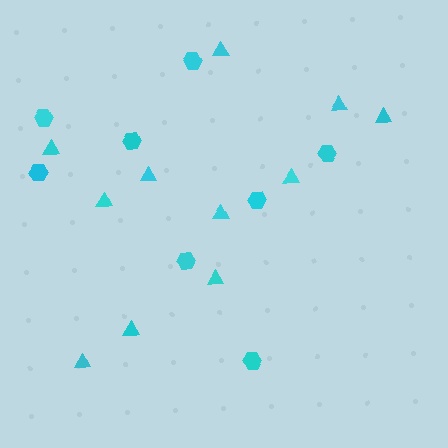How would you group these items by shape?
There are 2 groups: one group of hexagons (8) and one group of triangles (11).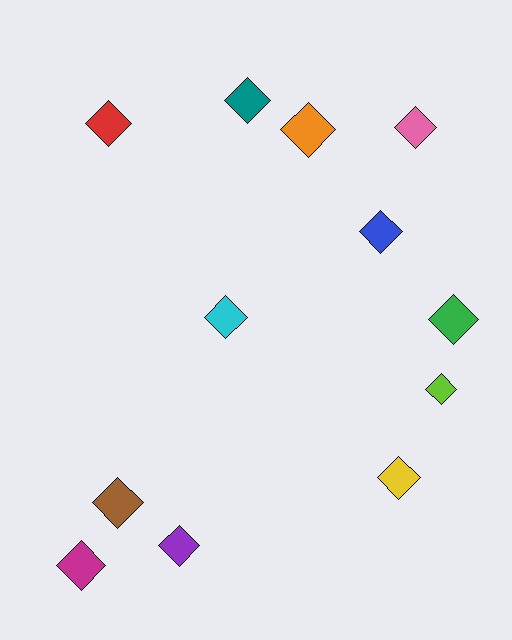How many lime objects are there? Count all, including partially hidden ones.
There is 1 lime object.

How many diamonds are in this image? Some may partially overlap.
There are 12 diamonds.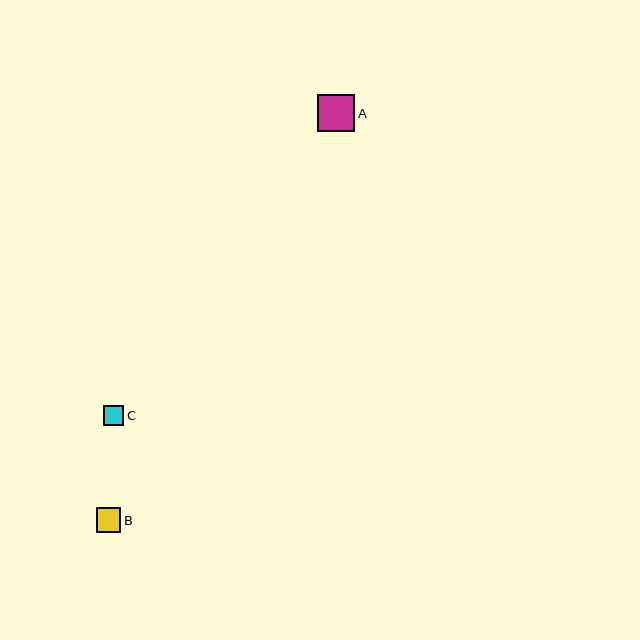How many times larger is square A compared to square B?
Square A is approximately 1.6 times the size of square B.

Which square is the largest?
Square A is the largest with a size of approximately 38 pixels.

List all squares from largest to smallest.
From largest to smallest: A, B, C.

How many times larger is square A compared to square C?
Square A is approximately 1.9 times the size of square C.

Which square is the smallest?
Square C is the smallest with a size of approximately 20 pixels.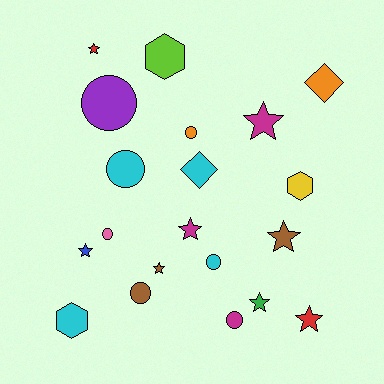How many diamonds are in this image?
There are 2 diamonds.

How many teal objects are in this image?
There are no teal objects.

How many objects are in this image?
There are 20 objects.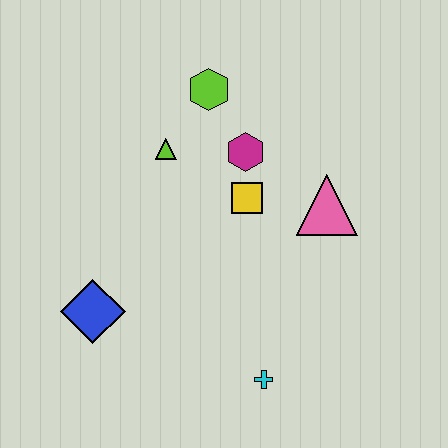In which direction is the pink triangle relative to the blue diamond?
The pink triangle is to the right of the blue diamond.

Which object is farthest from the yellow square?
The blue diamond is farthest from the yellow square.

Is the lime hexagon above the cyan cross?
Yes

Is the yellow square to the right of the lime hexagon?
Yes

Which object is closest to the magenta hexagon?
The yellow square is closest to the magenta hexagon.